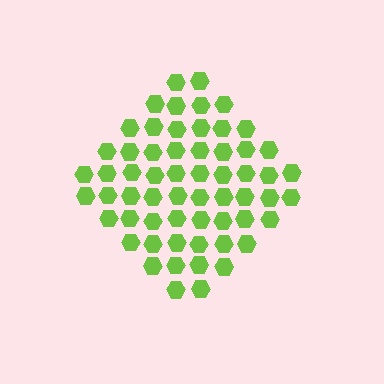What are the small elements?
The small elements are hexagons.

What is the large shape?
The large shape is a diamond.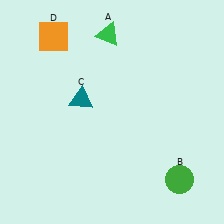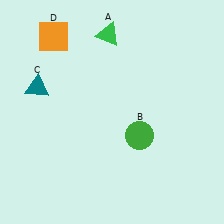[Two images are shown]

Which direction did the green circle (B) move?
The green circle (B) moved up.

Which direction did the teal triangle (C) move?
The teal triangle (C) moved left.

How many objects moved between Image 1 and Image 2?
2 objects moved between the two images.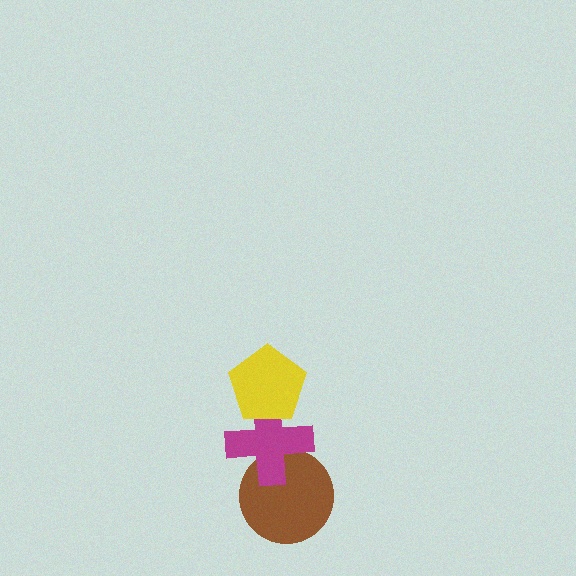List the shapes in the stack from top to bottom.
From top to bottom: the yellow pentagon, the magenta cross, the brown circle.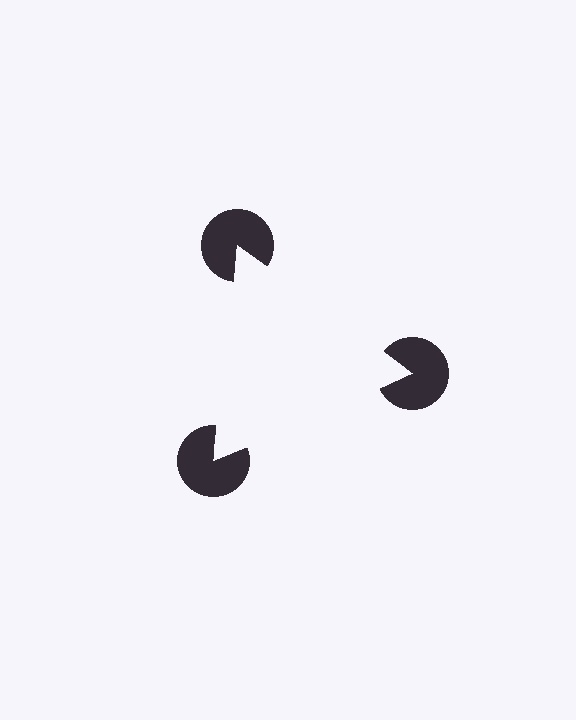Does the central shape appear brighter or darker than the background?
It typically appears slightly brighter than the background, even though no actual brightness change is drawn.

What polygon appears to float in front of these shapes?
An illusory triangle — its edges are inferred from the aligned wedge cuts in the pac-man discs, not physically drawn.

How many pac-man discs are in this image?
There are 3 — one at each vertex of the illusory triangle.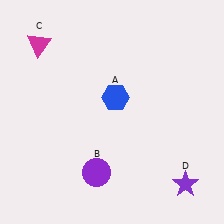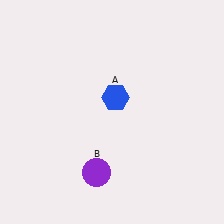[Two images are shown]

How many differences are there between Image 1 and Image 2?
There are 2 differences between the two images.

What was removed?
The purple star (D), the magenta triangle (C) were removed in Image 2.